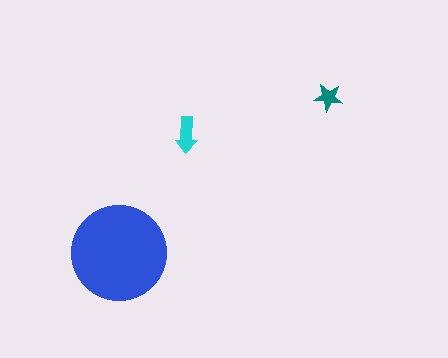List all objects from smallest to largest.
The teal star, the cyan arrow, the blue circle.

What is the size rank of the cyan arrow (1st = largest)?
2nd.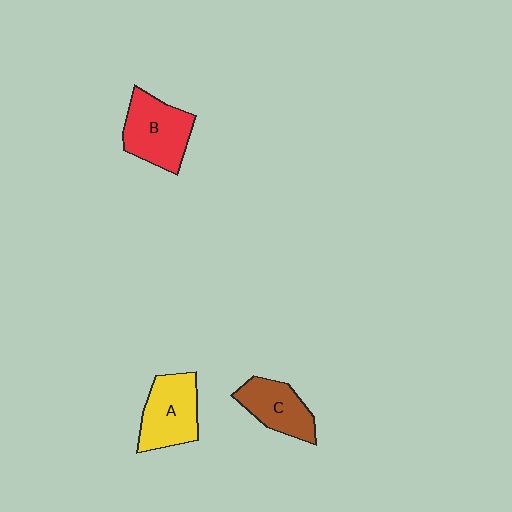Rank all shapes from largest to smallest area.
From largest to smallest: B (red), A (yellow), C (brown).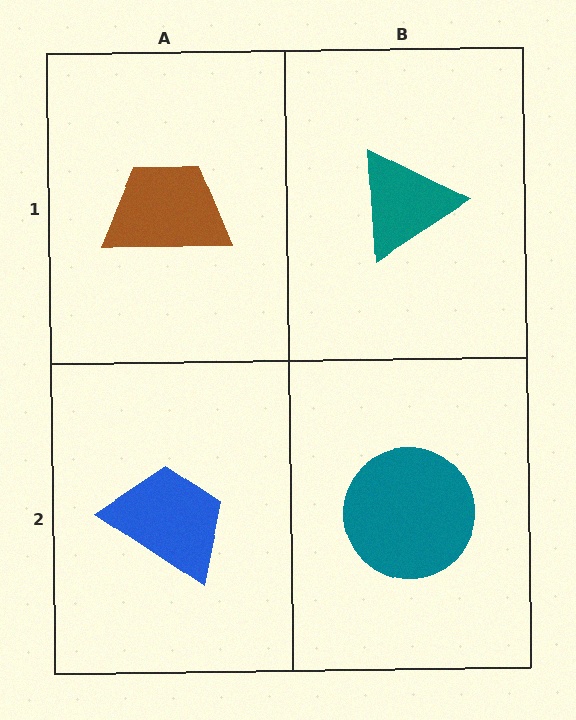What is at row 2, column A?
A blue trapezoid.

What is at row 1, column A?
A brown trapezoid.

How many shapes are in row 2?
2 shapes.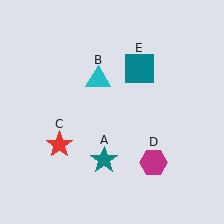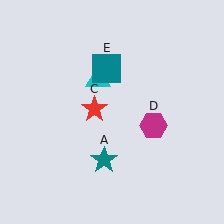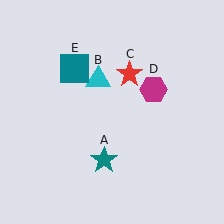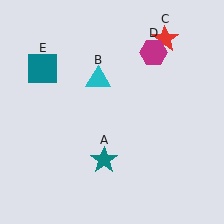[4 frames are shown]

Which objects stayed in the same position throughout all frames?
Teal star (object A) and cyan triangle (object B) remained stationary.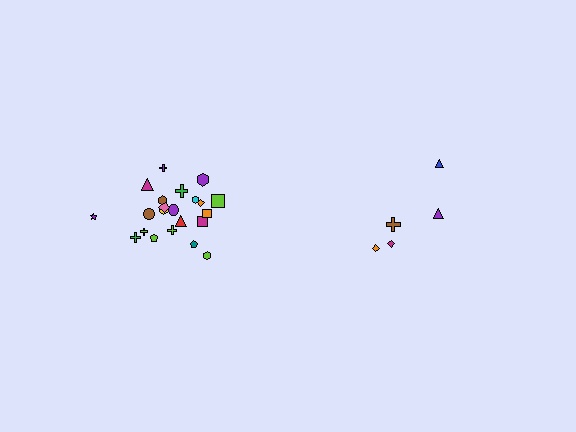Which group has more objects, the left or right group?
The left group.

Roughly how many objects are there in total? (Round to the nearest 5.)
Roughly 25 objects in total.